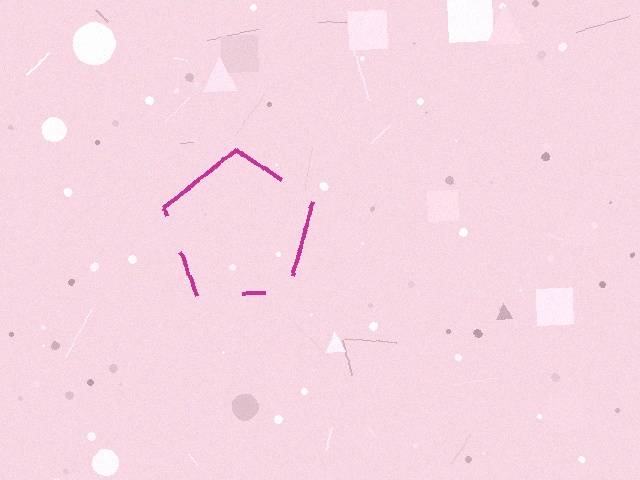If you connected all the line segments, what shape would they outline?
They would outline a pentagon.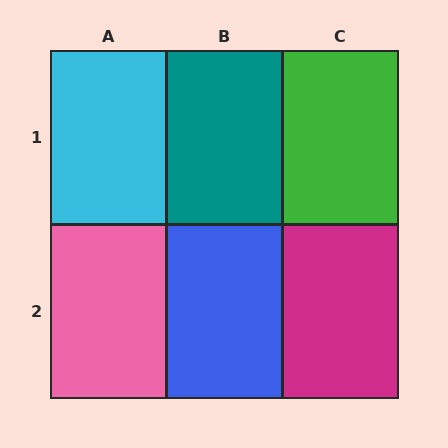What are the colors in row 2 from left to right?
Pink, blue, magenta.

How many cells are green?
1 cell is green.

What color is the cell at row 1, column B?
Teal.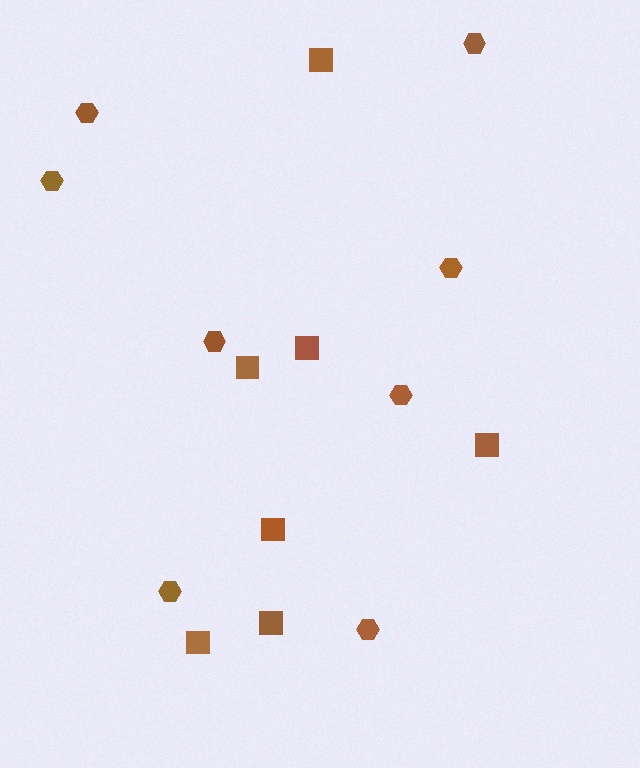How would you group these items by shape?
There are 2 groups: one group of squares (7) and one group of hexagons (8).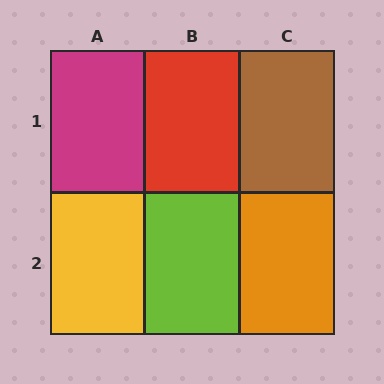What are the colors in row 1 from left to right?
Magenta, red, brown.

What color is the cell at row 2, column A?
Yellow.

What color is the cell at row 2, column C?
Orange.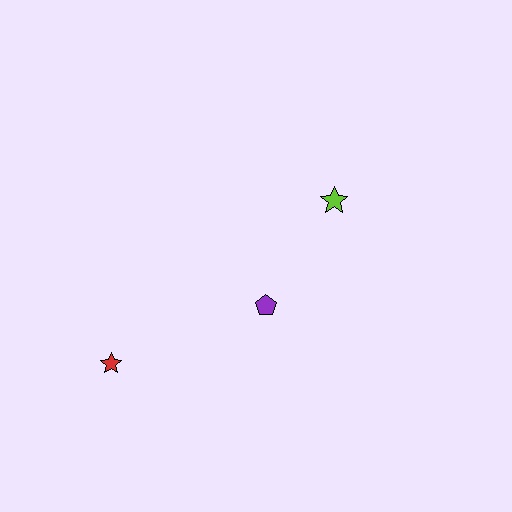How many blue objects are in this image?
There are no blue objects.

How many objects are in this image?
There are 3 objects.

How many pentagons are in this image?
There is 1 pentagon.